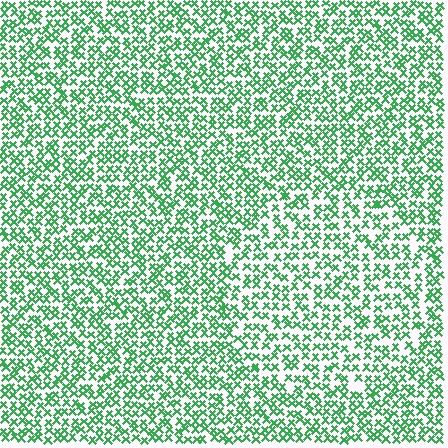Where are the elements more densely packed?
The elements are more densely packed outside the circle boundary.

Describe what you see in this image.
The image contains small green elements arranged at two different densities. A circle-shaped region is visible where the elements are less densely packed than the surrounding area.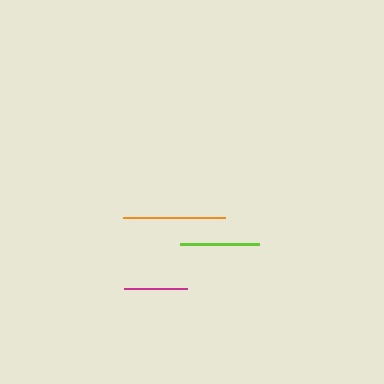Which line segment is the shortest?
The magenta line is the shortest at approximately 63 pixels.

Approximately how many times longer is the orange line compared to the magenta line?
The orange line is approximately 1.6 times the length of the magenta line.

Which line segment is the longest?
The orange line is the longest at approximately 102 pixels.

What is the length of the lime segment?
The lime segment is approximately 79 pixels long.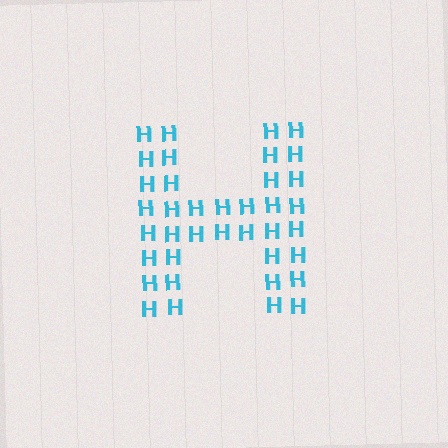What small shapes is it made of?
It is made of small letter H's.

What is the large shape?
The large shape is the letter H.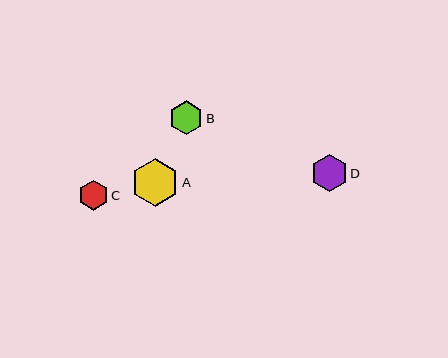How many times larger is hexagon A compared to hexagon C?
Hexagon A is approximately 1.6 times the size of hexagon C.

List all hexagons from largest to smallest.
From largest to smallest: A, D, B, C.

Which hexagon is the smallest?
Hexagon C is the smallest with a size of approximately 30 pixels.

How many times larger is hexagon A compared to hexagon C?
Hexagon A is approximately 1.6 times the size of hexagon C.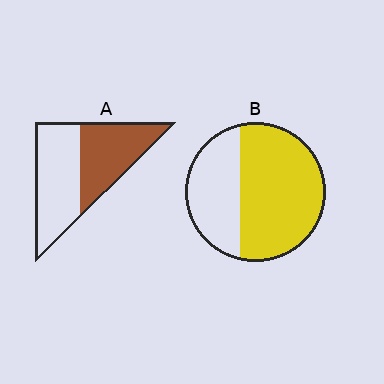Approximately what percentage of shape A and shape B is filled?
A is approximately 45% and B is approximately 65%.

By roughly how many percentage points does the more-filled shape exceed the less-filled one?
By roughly 15 percentage points (B over A).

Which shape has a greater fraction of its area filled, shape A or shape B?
Shape B.